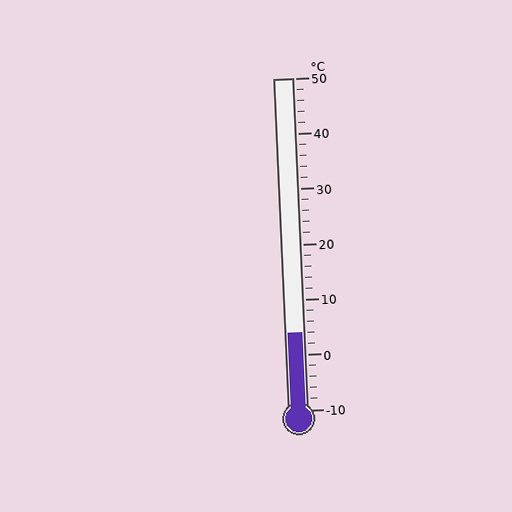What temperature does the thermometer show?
The thermometer shows approximately 4°C.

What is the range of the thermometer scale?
The thermometer scale ranges from -10°C to 50°C.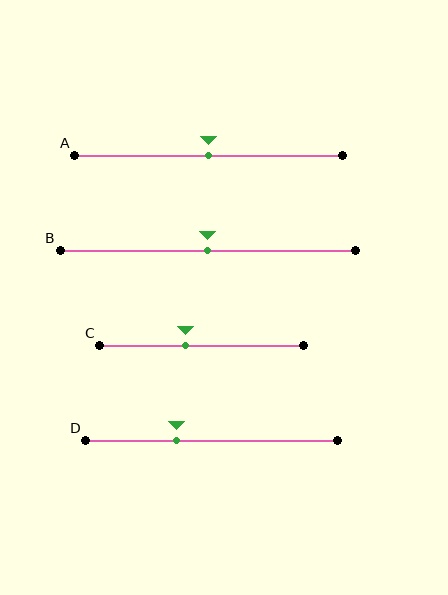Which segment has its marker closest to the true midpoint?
Segment A has its marker closest to the true midpoint.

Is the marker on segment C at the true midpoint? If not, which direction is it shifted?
No, the marker on segment C is shifted to the left by about 8% of the segment length.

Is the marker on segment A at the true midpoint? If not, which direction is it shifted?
Yes, the marker on segment A is at the true midpoint.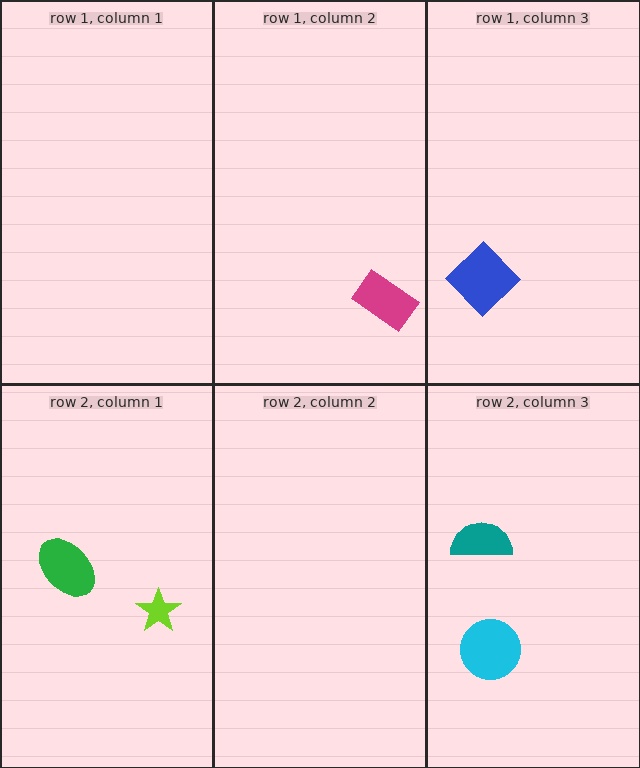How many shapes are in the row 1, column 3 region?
1.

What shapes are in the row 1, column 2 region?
The magenta rectangle.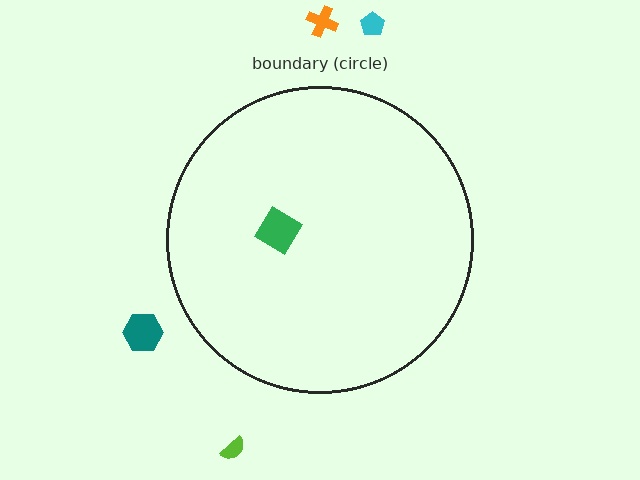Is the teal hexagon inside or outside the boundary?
Outside.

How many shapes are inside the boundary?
1 inside, 4 outside.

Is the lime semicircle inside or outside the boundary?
Outside.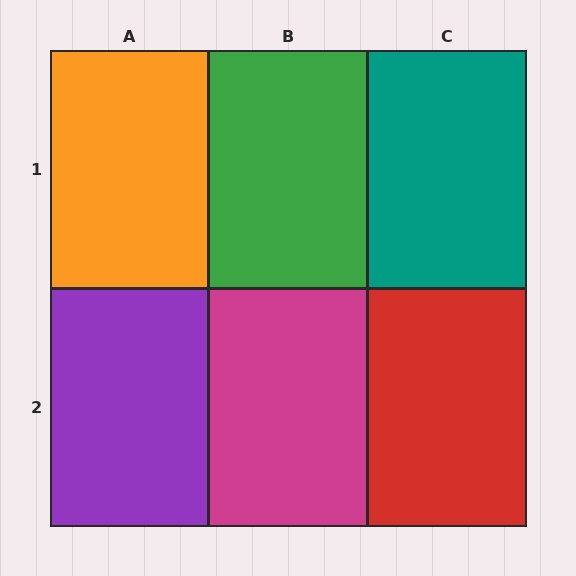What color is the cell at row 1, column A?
Orange.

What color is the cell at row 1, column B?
Green.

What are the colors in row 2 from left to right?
Purple, magenta, red.